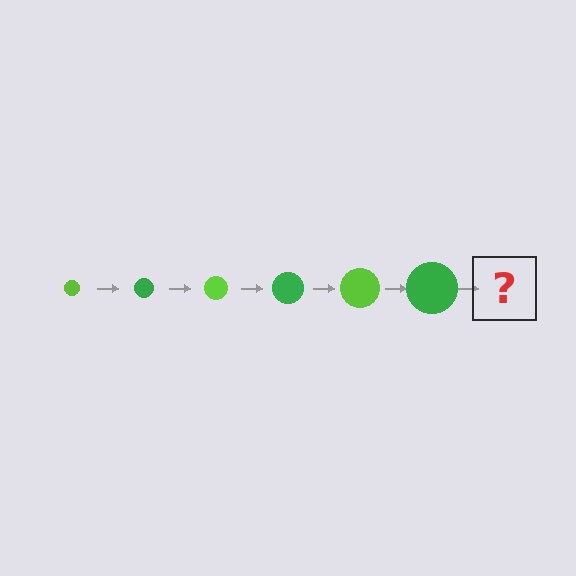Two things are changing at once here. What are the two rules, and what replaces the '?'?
The two rules are that the circle grows larger each step and the color cycles through lime and green. The '?' should be a lime circle, larger than the previous one.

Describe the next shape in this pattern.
It should be a lime circle, larger than the previous one.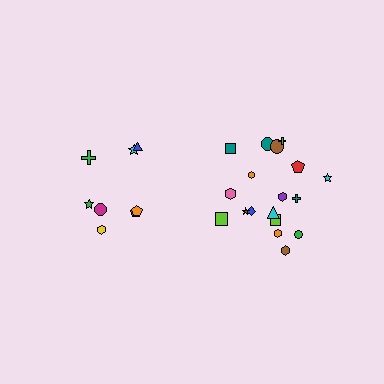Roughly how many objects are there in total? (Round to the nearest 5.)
Roughly 25 objects in total.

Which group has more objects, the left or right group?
The right group.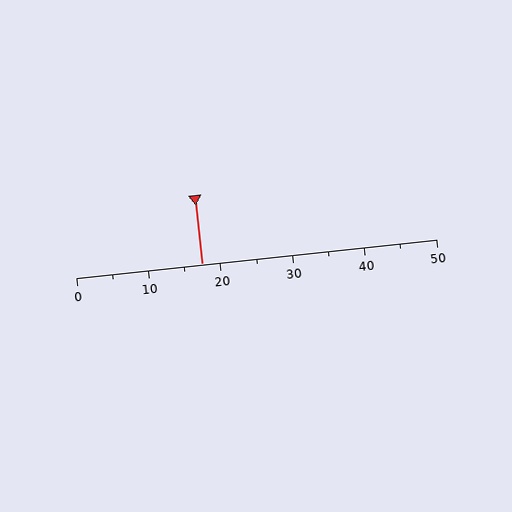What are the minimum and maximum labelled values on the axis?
The axis runs from 0 to 50.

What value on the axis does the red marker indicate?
The marker indicates approximately 17.5.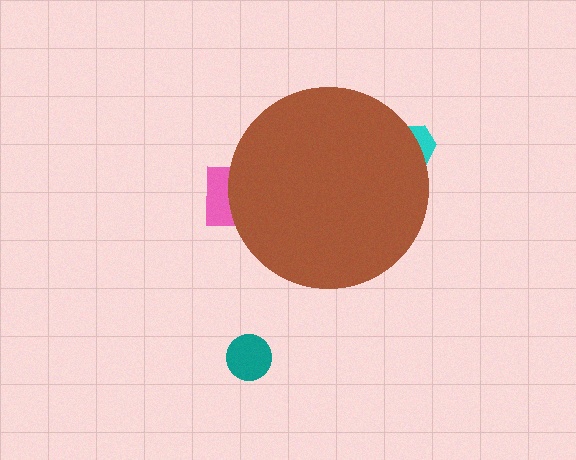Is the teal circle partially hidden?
No, the teal circle is fully visible.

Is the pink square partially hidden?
Yes, the pink square is partially hidden behind the brown circle.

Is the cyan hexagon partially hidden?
Yes, the cyan hexagon is partially hidden behind the brown circle.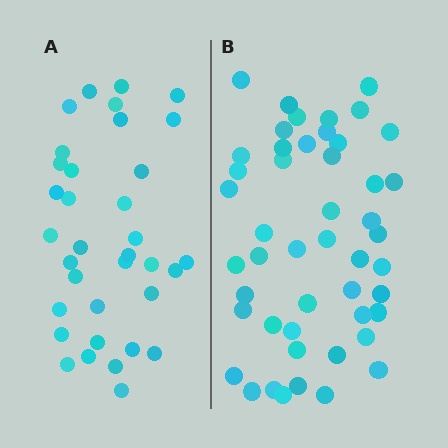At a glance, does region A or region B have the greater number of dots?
Region B (the right region) has more dots.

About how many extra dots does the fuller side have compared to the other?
Region B has approximately 15 more dots than region A.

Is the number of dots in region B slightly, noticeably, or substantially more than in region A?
Region B has noticeably more, but not dramatically so. The ratio is roughly 1.4 to 1.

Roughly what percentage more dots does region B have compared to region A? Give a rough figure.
About 35% more.